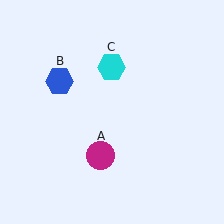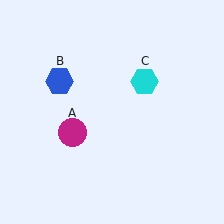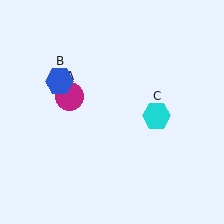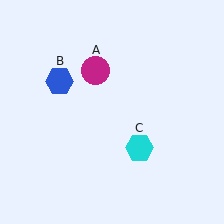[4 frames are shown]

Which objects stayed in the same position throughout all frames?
Blue hexagon (object B) remained stationary.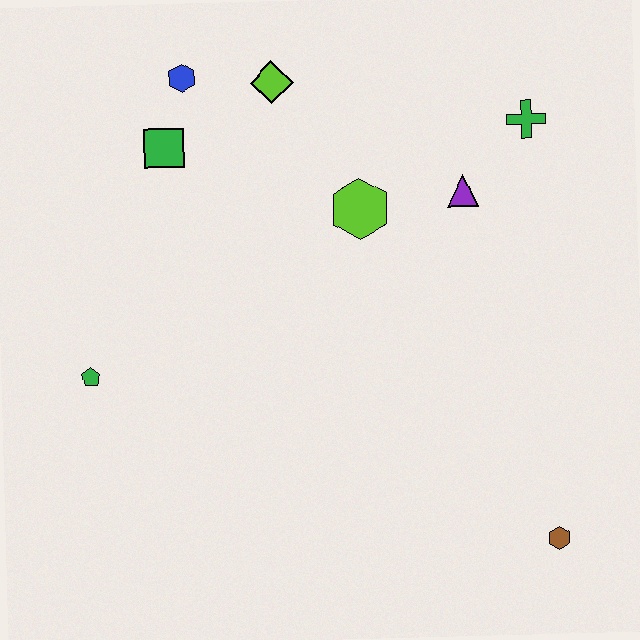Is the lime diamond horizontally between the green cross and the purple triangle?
No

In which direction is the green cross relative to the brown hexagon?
The green cross is above the brown hexagon.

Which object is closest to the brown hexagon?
The purple triangle is closest to the brown hexagon.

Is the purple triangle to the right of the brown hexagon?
No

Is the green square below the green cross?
Yes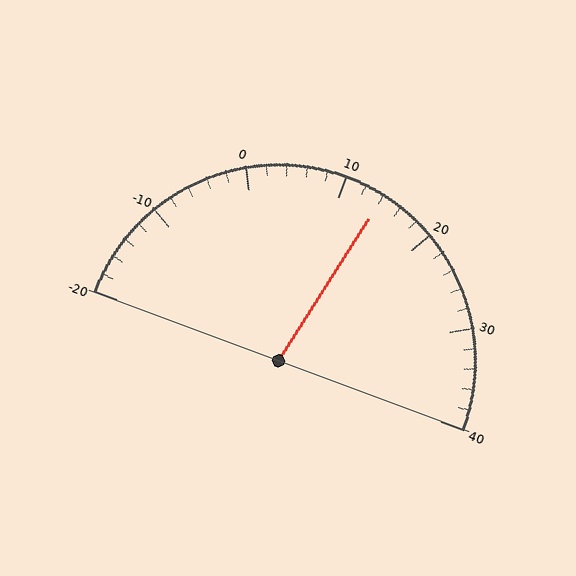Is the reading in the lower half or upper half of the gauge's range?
The reading is in the upper half of the range (-20 to 40).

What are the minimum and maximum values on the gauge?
The gauge ranges from -20 to 40.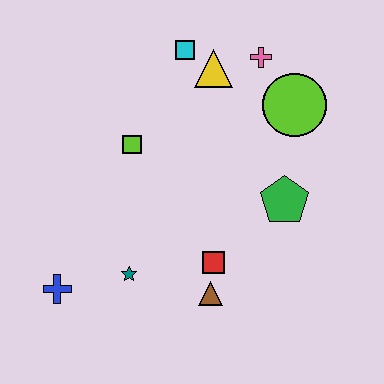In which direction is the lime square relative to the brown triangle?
The lime square is above the brown triangle.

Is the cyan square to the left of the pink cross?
Yes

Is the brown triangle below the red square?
Yes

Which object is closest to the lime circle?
The pink cross is closest to the lime circle.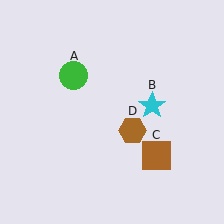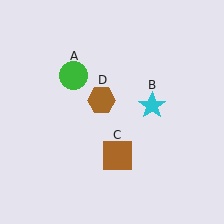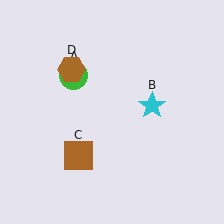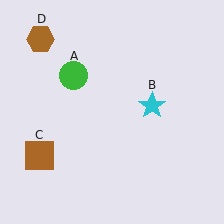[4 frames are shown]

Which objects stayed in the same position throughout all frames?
Green circle (object A) and cyan star (object B) remained stationary.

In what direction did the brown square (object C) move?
The brown square (object C) moved left.